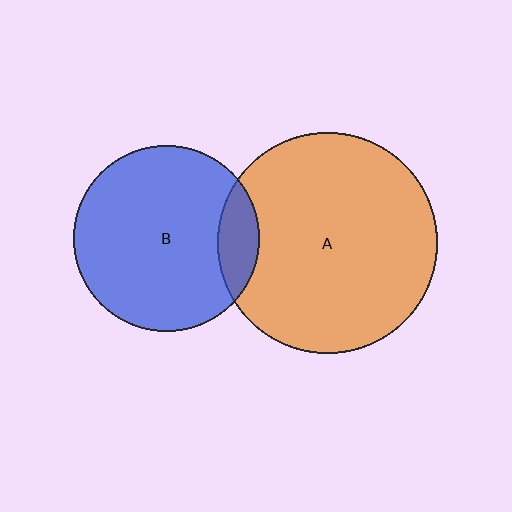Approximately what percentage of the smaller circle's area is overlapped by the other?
Approximately 15%.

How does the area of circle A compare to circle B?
Approximately 1.4 times.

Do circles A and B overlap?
Yes.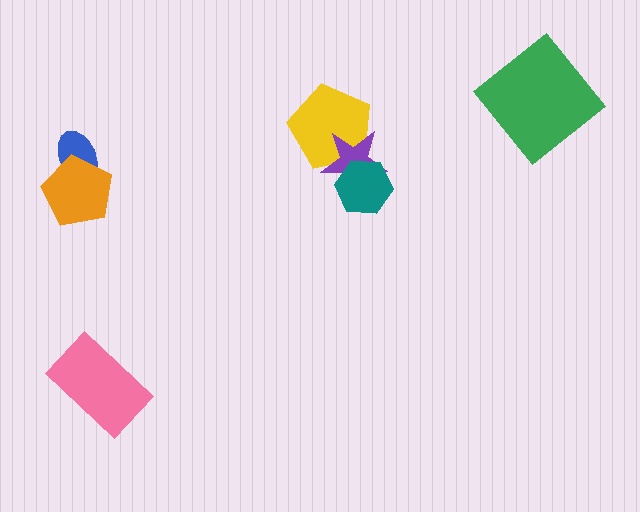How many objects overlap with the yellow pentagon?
1 object overlaps with the yellow pentagon.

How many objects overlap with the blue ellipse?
1 object overlaps with the blue ellipse.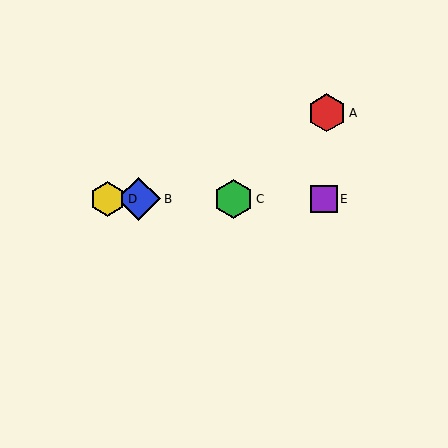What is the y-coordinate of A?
Object A is at y≈113.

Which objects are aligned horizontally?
Objects B, C, D, E are aligned horizontally.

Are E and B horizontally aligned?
Yes, both are at y≈199.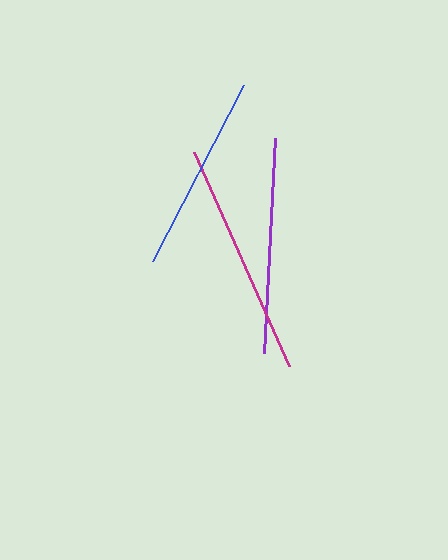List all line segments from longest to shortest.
From longest to shortest: magenta, purple, blue.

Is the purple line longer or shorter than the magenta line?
The magenta line is longer than the purple line.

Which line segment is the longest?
The magenta line is the longest at approximately 234 pixels.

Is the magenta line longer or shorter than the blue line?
The magenta line is longer than the blue line.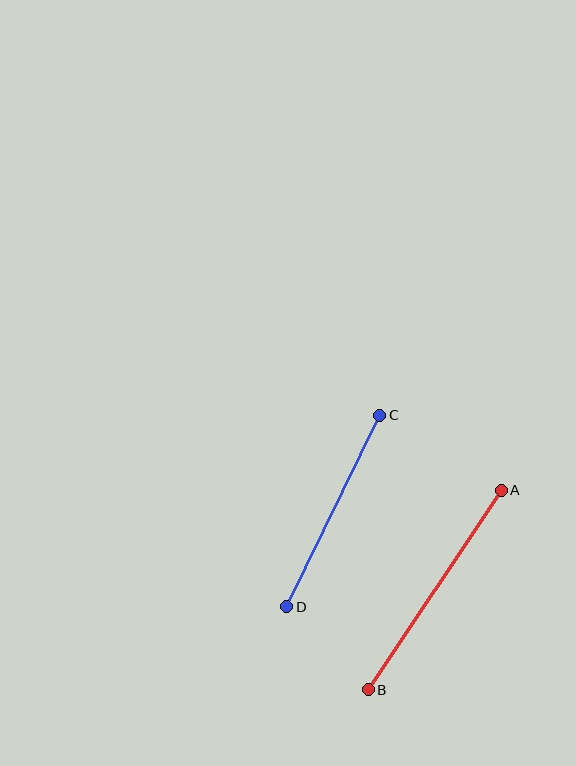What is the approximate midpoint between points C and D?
The midpoint is at approximately (333, 511) pixels.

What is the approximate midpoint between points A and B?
The midpoint is at approximately (435, 590) pixels.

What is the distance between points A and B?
The distance is approximately 240 pixels.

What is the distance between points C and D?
The distance is approximately 213 pixels.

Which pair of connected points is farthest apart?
Points A and B are farthest apart.